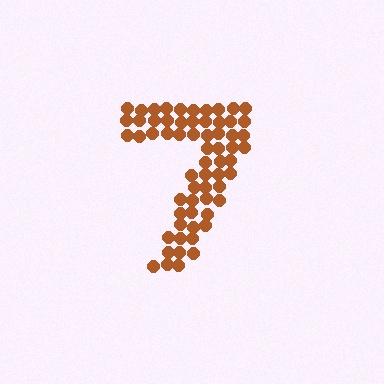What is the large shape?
The large shape is the digit 7.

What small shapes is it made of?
It is made of small circles.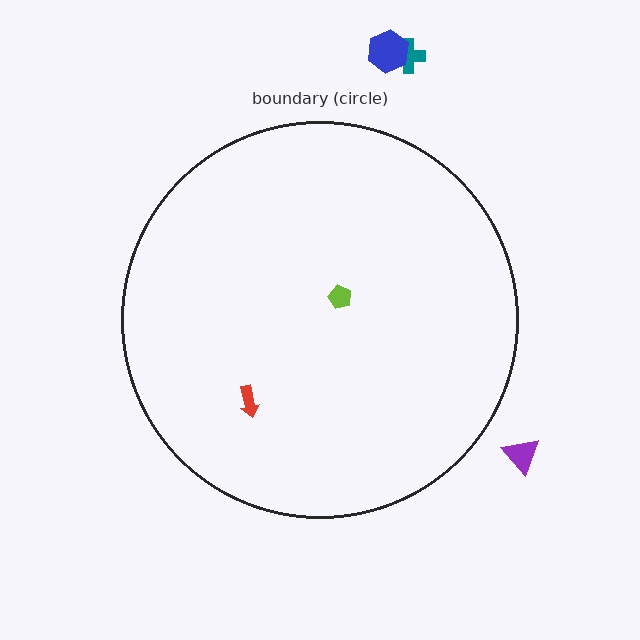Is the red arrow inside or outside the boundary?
Inside.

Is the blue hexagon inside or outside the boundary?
Outside.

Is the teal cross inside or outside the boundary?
Outside.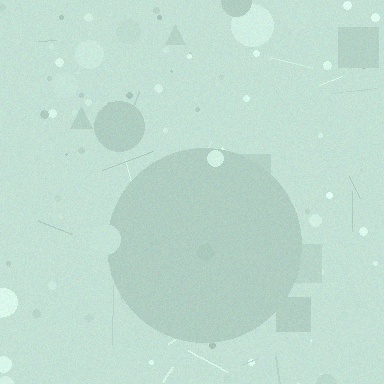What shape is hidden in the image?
A circle is hidden in the image.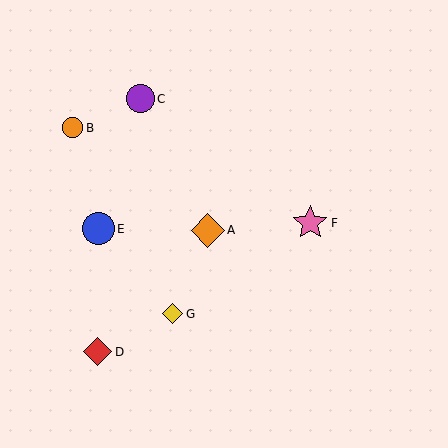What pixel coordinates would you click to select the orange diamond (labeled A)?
Click at (208, 230) to select the orange diamond A.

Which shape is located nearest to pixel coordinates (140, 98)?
The purple circle (labeled C) at (141, 99) is nearest to that location.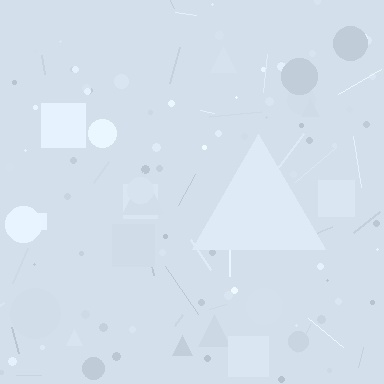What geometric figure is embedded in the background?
A triangle is embedded in the background.